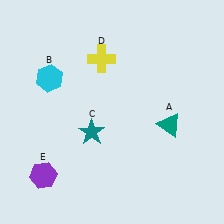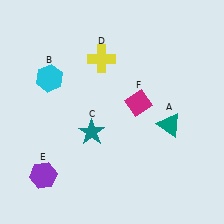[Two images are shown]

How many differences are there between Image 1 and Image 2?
There is 1 difference between the two images.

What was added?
A magenta diamond (F) was added in Image 2.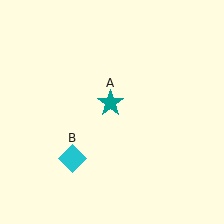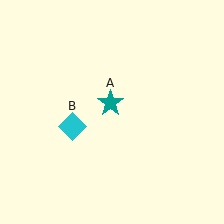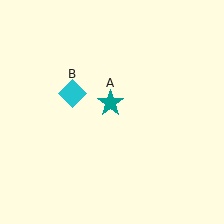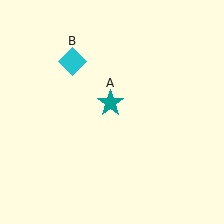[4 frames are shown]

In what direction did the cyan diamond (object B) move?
The cyan diamond (object B) moved up.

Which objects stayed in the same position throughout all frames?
Teal star (object A) remained stationary.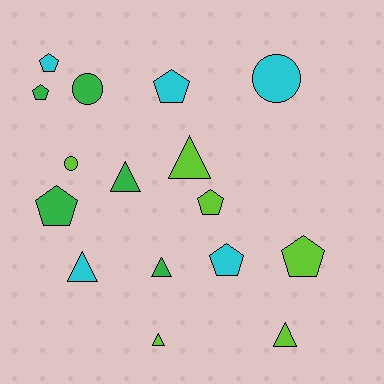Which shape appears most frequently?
Pentagon, with 7 objects.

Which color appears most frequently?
Lime, with 6 objects.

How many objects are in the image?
There are 16 objects.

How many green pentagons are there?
There are 2 green pentagons.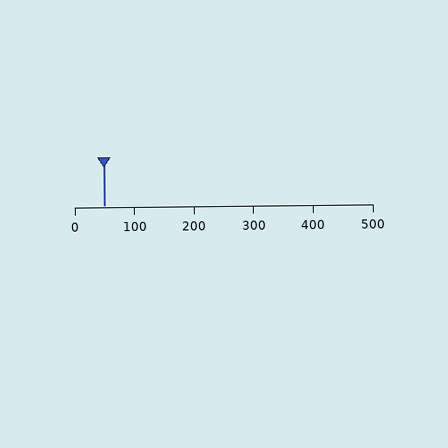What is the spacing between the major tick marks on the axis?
The major ticks are spaced 100 apart.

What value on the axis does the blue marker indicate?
The marker indicates approximately 50.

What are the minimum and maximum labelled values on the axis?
The axis runs from 0 to 500.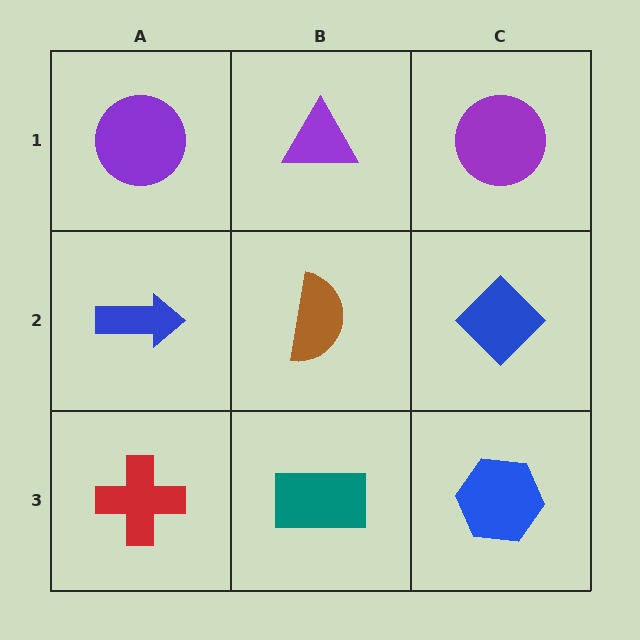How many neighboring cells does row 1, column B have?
3.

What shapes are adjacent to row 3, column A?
A blue arrow (row 2, column A), a teal rectangle (row 3, column B).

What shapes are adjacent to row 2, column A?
A purple circle (row 1, column A), a red cross (row 3, column A), a brown semicircle (row 2, column B).